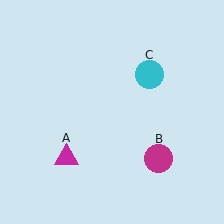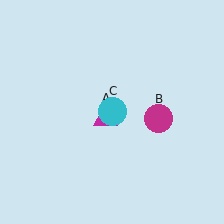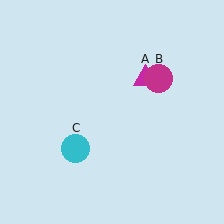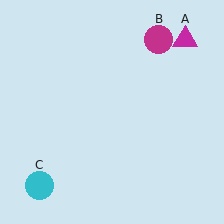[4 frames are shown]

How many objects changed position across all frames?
3 objects changed position: magenta triangle (object A), magenta circle (object B), cyan circle (object C).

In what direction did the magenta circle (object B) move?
The magenta circle (object B) moved up.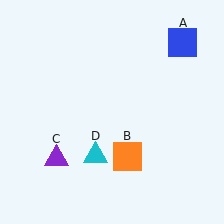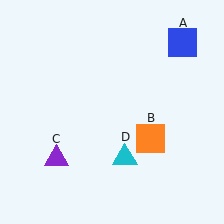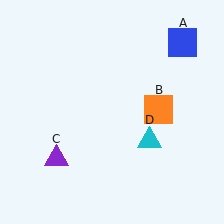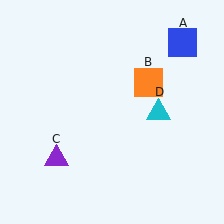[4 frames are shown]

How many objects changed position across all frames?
2 objects changed position: orange square (object B), cyan triangle (object D).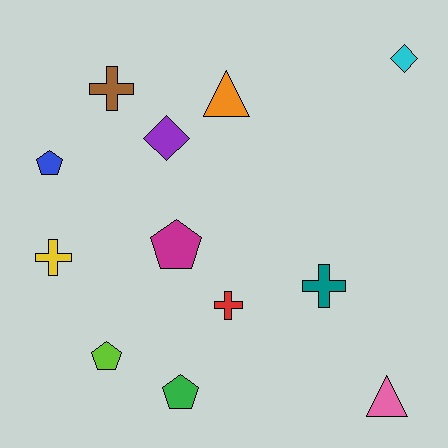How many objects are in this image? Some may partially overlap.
There are 12 objects.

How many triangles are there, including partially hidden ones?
There are 2 triangles.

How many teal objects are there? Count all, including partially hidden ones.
There is 1 teal object.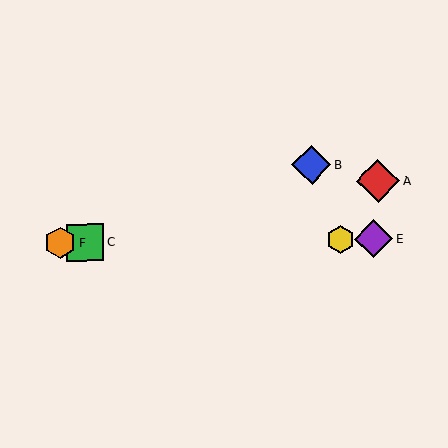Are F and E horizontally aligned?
Yes, both are at y≈242.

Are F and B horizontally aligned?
No, F is at y≈242 and B is at y≈165.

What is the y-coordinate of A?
Object A is at y≈181.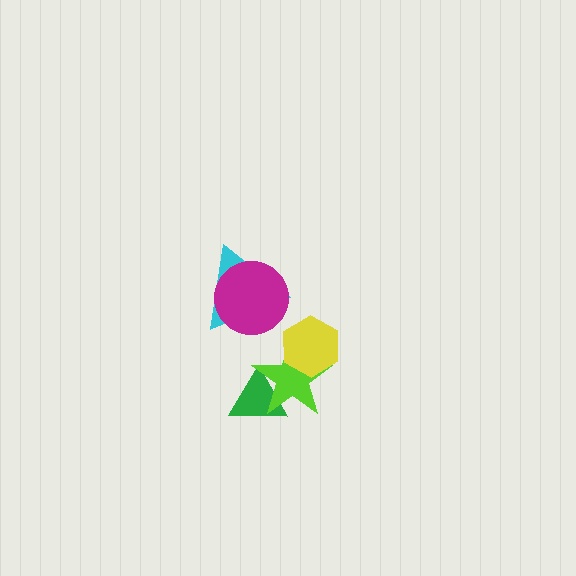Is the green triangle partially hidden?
Yes, it is partially covered by another shape.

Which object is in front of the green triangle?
The lime star is in front of the green triangle.